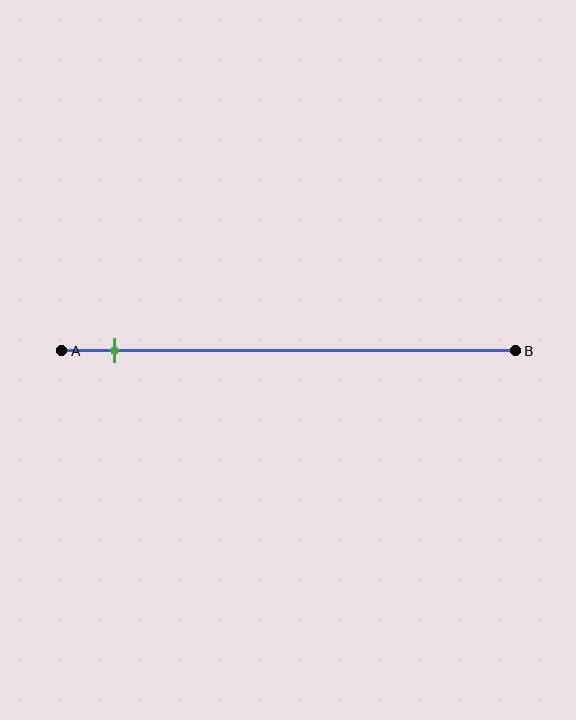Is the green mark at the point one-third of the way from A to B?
No, the mark is at about 10% from A, not at the 33% one-third point.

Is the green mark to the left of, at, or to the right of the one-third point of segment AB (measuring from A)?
The green mark is to the left of the one-third point of segment AB.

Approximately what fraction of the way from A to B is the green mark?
The green mark is approximately 10% of the way from A to B.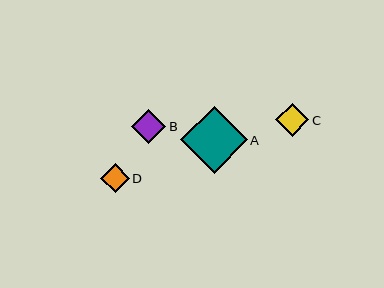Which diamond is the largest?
Diamond A is the largest with a size of approximately 67 pixels.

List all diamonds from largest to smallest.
From largest to smallest: A, B, C, D.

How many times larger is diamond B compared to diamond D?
Diamond B is approximately 1.2 times the size of diamond D.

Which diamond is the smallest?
Diamond D is the smallest with a size of approximately 28 pixels.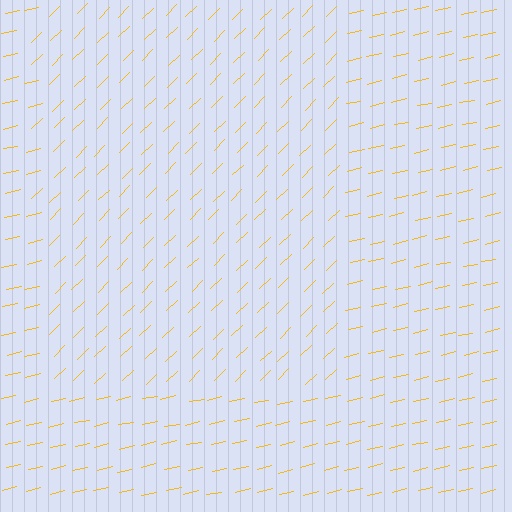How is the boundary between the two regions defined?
The boundary is defined purely by a change in line orientation (approximately 31 degrees difference). All lines are the same color and thickness.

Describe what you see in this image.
The image is filled with small yellow line segments. A rectangle region in the image has lines oriented differently from the surrounding lines, creating a visible texture boundary.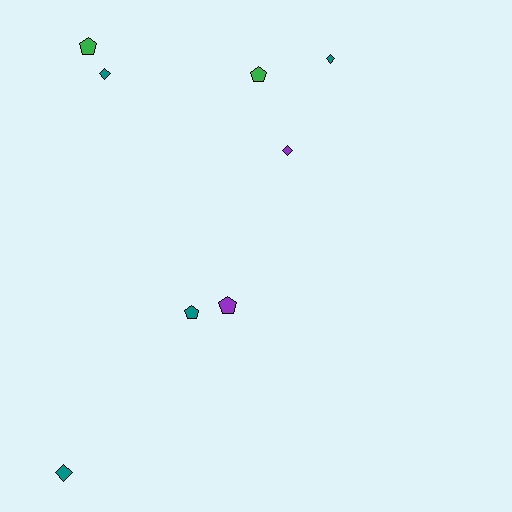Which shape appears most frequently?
Diamond, with 4 objects.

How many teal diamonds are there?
There are 3 teal diamonds.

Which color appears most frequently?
Teal, with 4 objects.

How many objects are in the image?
There are 8 objects.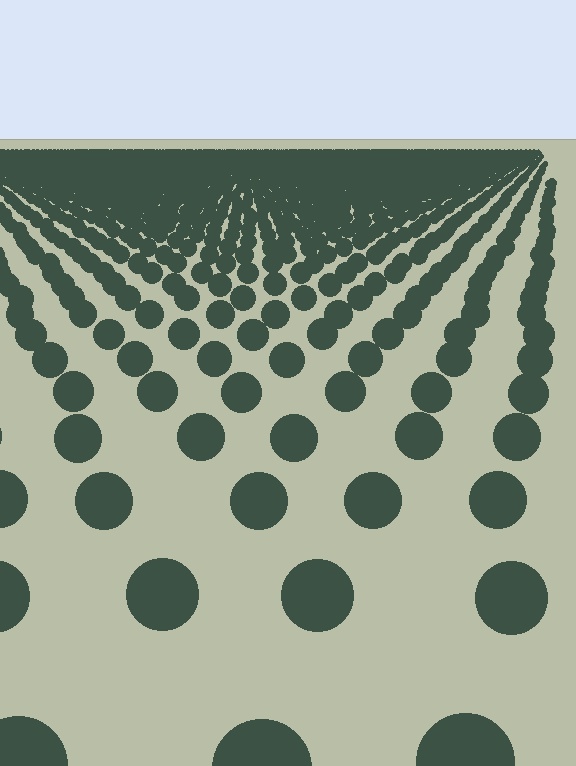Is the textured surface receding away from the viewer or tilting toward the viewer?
The surface is receding away from the viewer. Texture elements get smaller and denser toward the top.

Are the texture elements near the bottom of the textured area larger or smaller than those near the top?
Larger. Near the bottom, elements are closer to the viewer and appear at a bigger on-screen size.